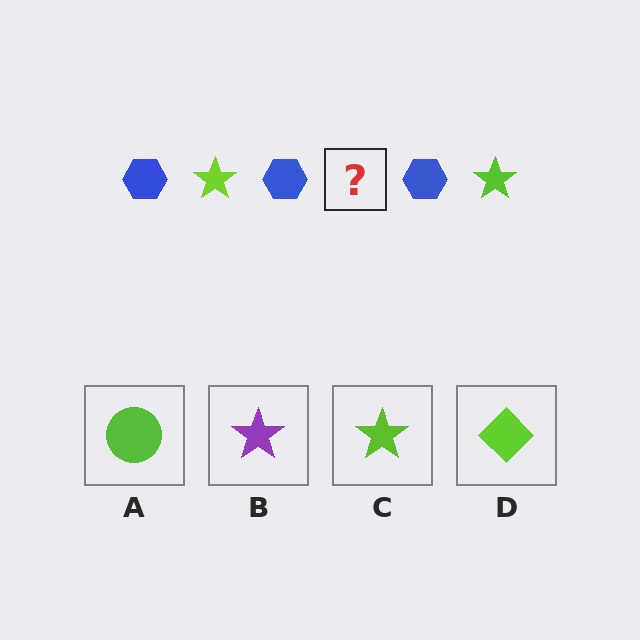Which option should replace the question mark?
Option C.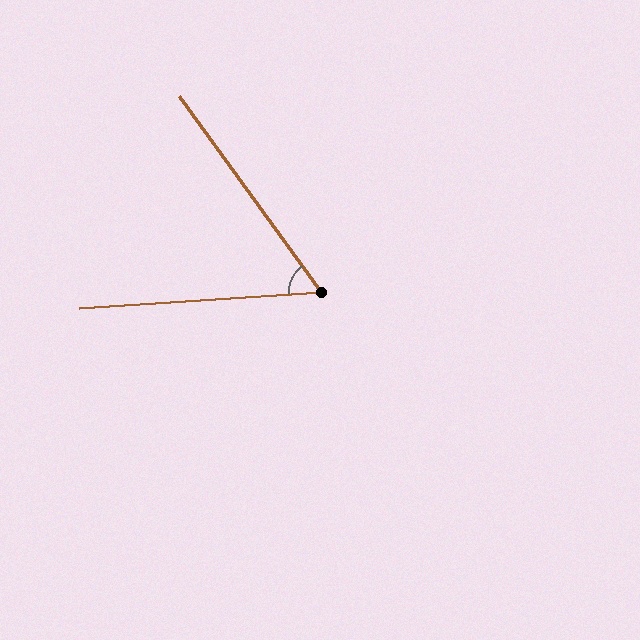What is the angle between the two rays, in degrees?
Approximately 58 degrees.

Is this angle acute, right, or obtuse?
It is acute.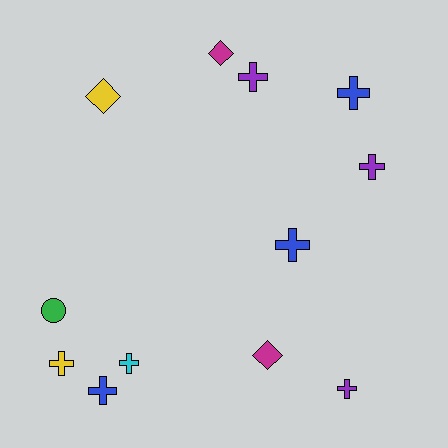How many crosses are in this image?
There are 8 crosses.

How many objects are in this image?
There are 12 objects.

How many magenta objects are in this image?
There are 2 magenta objects.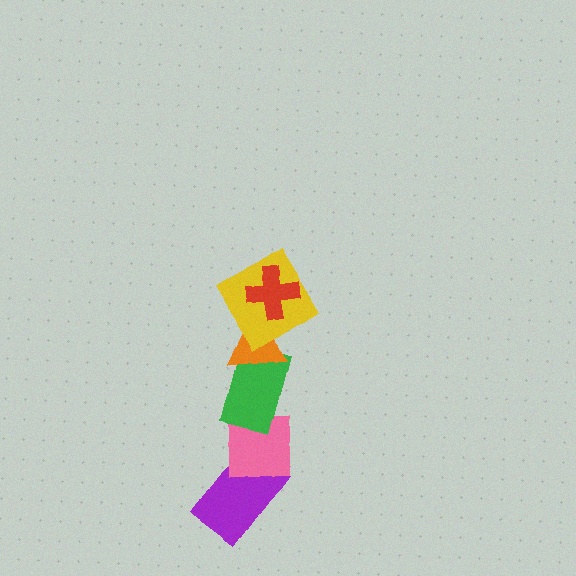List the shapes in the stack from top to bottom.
From top to bottom: the red cross, the yellow diamond, the orange triangle, the green rectangle, the pink square, the purple rectangle.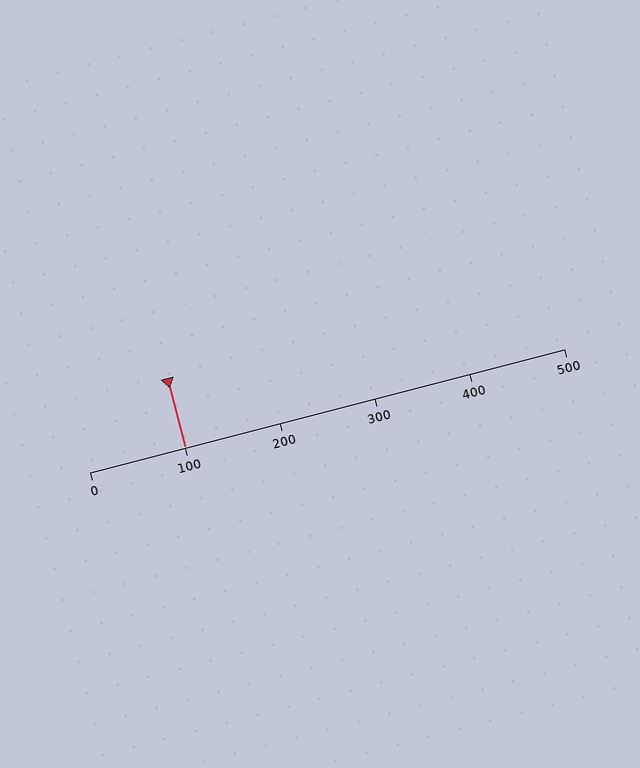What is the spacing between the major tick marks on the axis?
The major ticks are spaced 100 apart.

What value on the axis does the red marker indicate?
The marker indicates approximately 100.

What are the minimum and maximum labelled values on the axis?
The axis runs from 0 to 500.